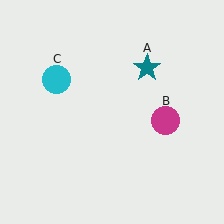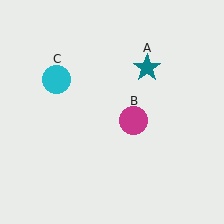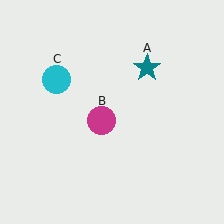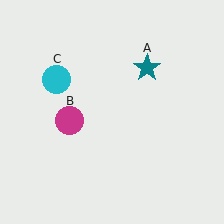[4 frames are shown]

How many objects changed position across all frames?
1 object changed position: magenta circle (object B).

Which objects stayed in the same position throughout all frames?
Teal star (object A) and cyan circle (object C) remained stationary.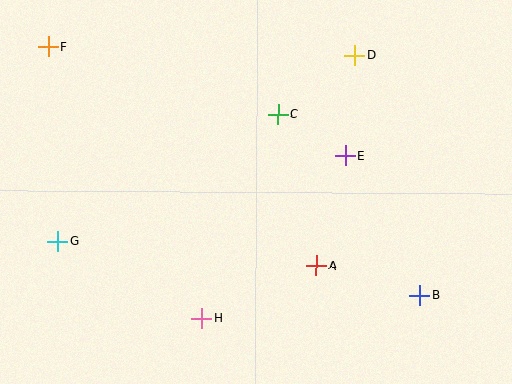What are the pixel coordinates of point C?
Point C is at (278, 114).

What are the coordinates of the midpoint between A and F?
The midpoint between A and F is at (182, 156).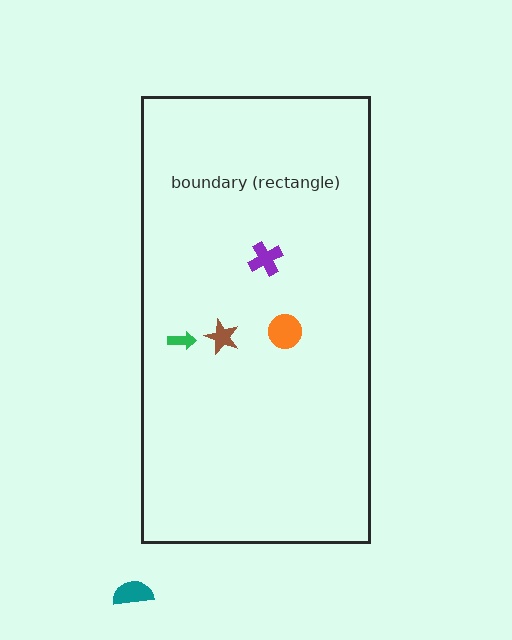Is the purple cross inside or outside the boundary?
Inside.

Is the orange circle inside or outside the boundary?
Inside.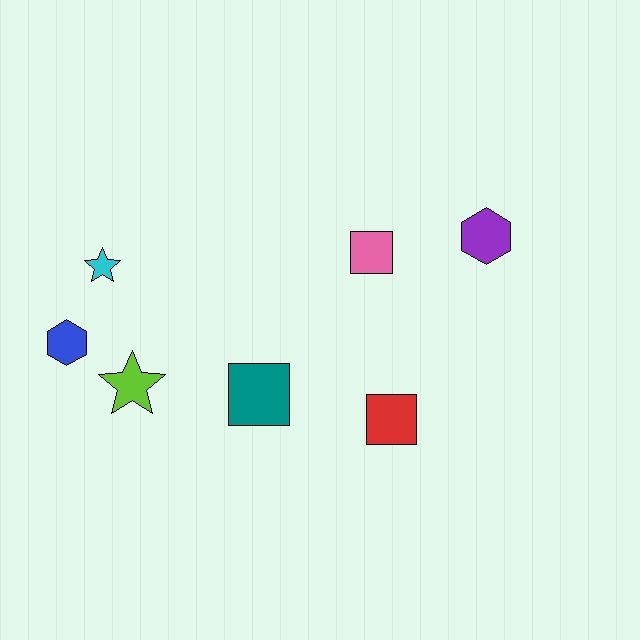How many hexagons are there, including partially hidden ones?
There are 2 hexagons.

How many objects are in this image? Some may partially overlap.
There are 7 objects.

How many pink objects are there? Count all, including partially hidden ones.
There is 1 pink object.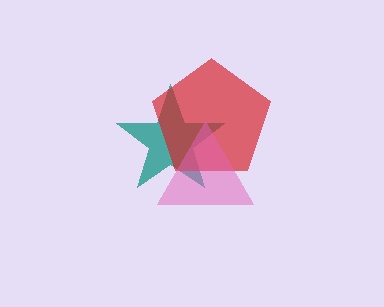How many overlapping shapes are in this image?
There are 3 overlapping shapes in the image.